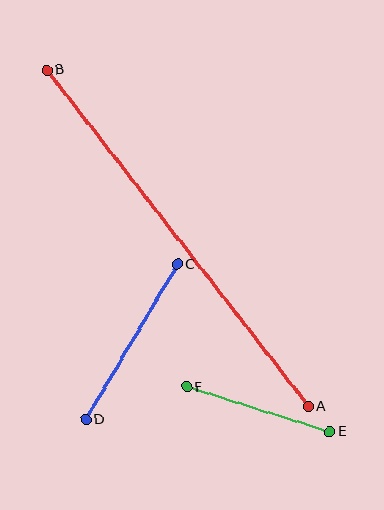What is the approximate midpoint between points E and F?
The midpoint is at approximately (258, 409) pixels.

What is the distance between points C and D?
The distance is approximately 180 pixels.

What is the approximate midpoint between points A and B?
The midpoint is at approximately (178, 238) pixels.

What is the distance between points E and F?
The distance is approximately 150 pixels.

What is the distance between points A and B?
The distance is approximately 426 pixels.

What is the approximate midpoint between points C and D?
The midpoint is at approximately (132, 342) pixels.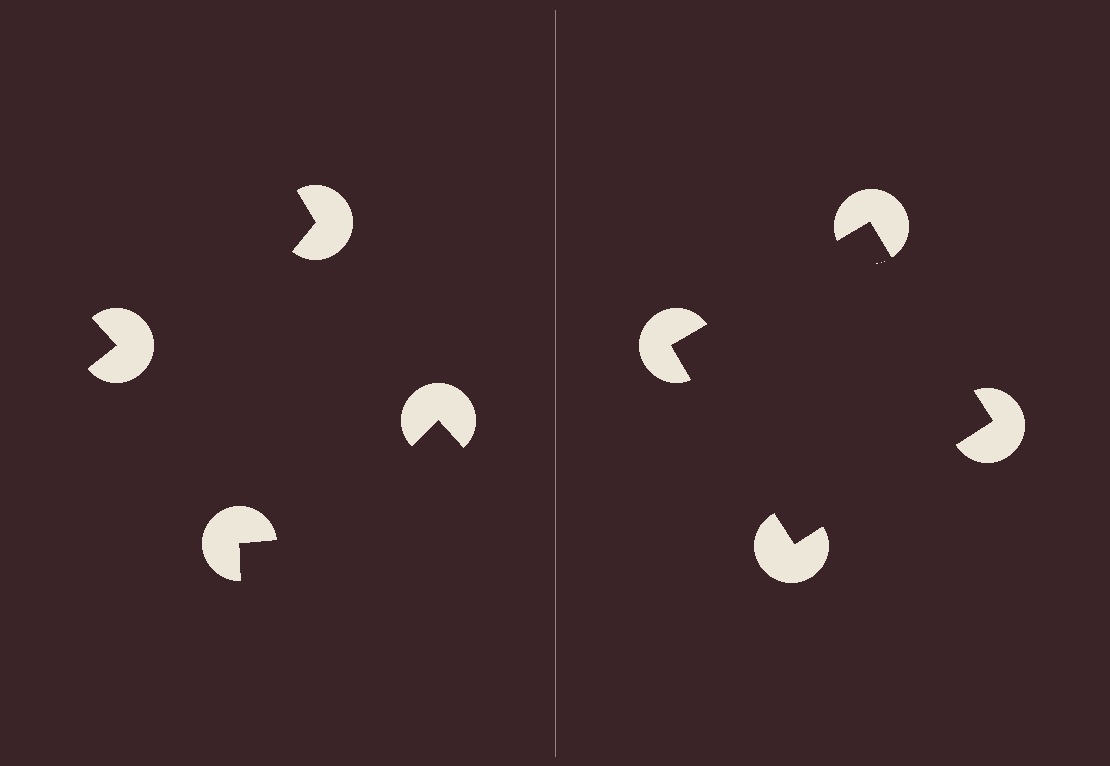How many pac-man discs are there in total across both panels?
8 — 4 on each side.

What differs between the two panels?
The pac-man discs are positioned identically on both sides; only the wedge orientations differ. On the right they align to a square; on the left they are misaligned.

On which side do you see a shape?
An illusory square appears on the right side. On the left side the wedge cuts are rotated, so no coherent shape forms.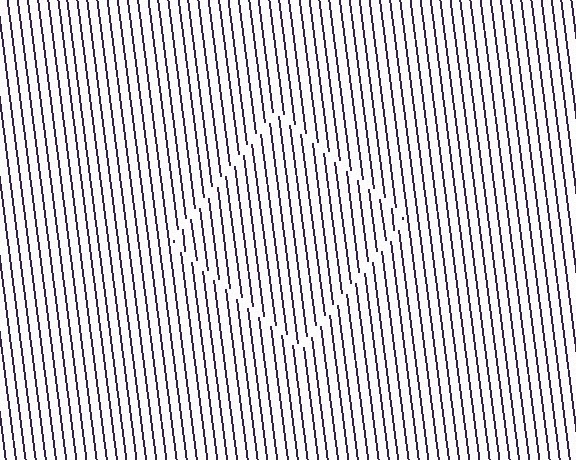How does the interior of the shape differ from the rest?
The interior of the shape contains the same grating, shifted by half a period — the contour is defined by the phase discontinuity where line-ends from the inner and outer gratings abut.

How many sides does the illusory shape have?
4 sides — the line-ends trace a square.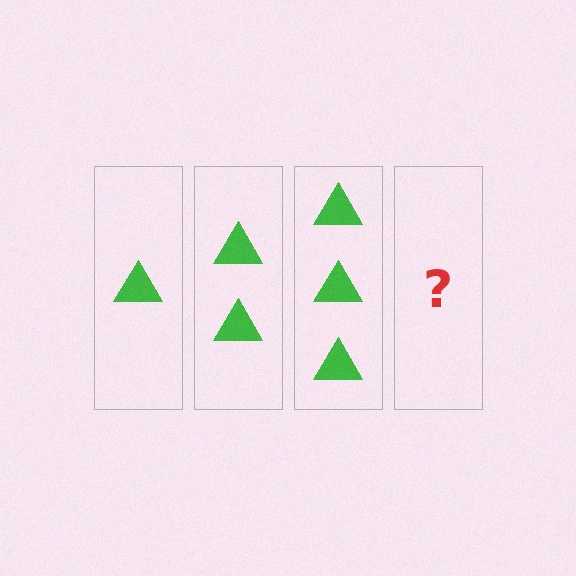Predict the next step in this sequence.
The next step is 4 triangles.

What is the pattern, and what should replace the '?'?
The pattern is that each step adds one more triangle. The '?' should be 4 triangles.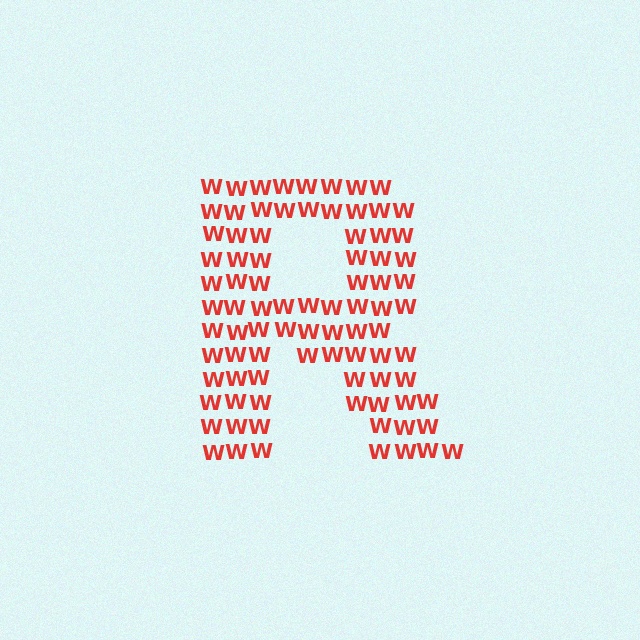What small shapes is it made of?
It is made of small letter W's.